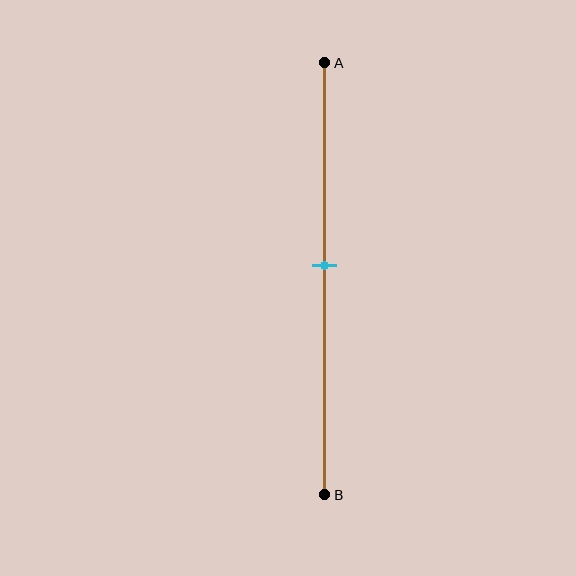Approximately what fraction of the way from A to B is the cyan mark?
The cyan mark is approximately 45% of the way from A to B.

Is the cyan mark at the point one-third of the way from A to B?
No, the mark is at about 45% from A, not at the 33% one-third point.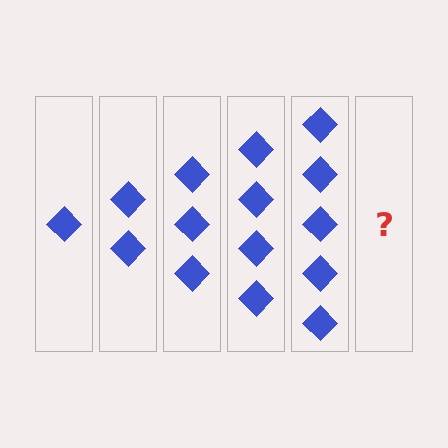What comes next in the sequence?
The next element should be 6 diamonds.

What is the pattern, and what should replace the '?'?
The pattern is that each step adds one more diamond. The '?' should be 6 diamonds.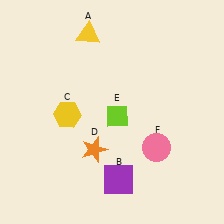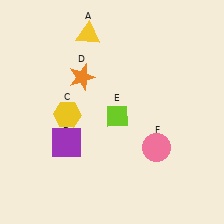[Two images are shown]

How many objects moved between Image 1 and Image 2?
2 objects moved between the two images.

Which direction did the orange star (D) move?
The orange star (D) moved up.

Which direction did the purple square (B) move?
The purple square (B) moved left.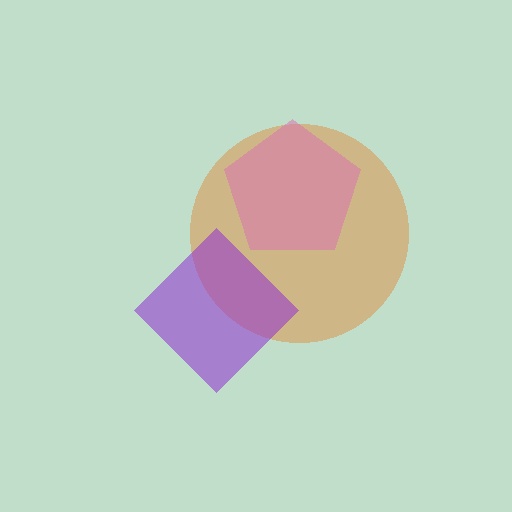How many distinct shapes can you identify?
There are 3 distinct shapes: an orange circle, a pink pentagon, a purple diamond.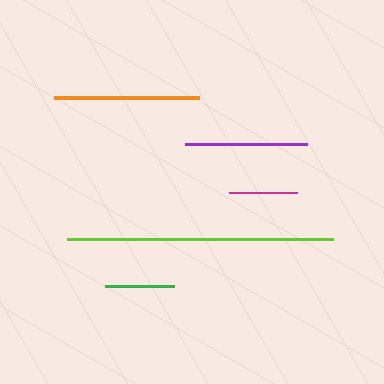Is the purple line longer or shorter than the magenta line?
The purple line is longer than the magenta line.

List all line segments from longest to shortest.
From longest to shortest: lime, orange, purple, magenta, green.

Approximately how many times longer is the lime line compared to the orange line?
The lime line is approximately 1.8 times the length of the orange line.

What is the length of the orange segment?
The orange segment is approximately 144 pixels long.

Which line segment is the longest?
The lime line is the longest at approximately 267 pixels.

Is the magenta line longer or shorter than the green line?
The magenta line is longer than the green line.